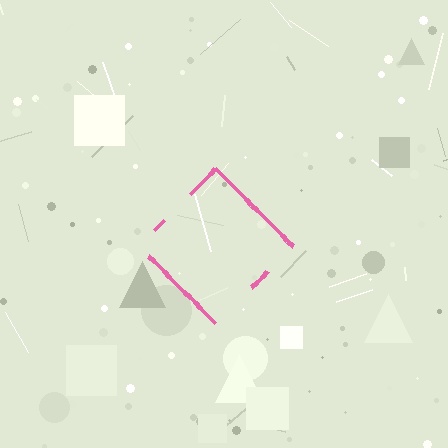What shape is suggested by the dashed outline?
The dashed outline suggests a diamond.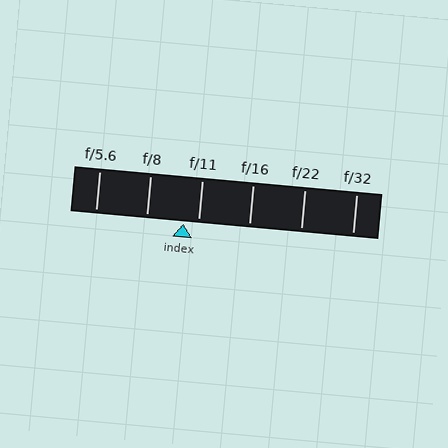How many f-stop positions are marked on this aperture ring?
There are 6 f-stop positions marked.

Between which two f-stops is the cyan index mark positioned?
The index mark is between f/8 and f/11.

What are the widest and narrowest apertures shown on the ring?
The widest aperture shown is f/5.6 and the narrowest is f/32.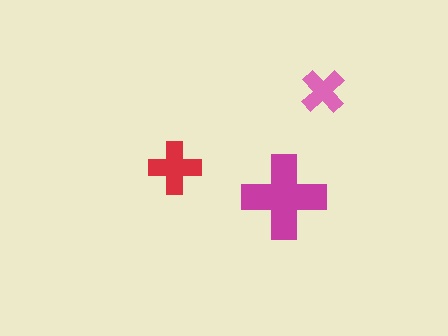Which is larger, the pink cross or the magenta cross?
The magenta one.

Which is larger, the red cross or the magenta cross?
The magenta one.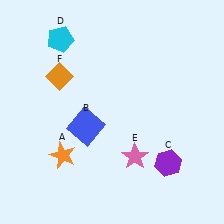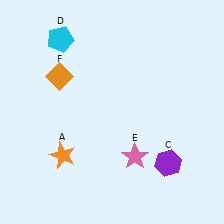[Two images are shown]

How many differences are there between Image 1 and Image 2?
There is 1 difference between the two images.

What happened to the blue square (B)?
The blue square (B) was removed in Image 2. It was in the bottom-left area of Image 1.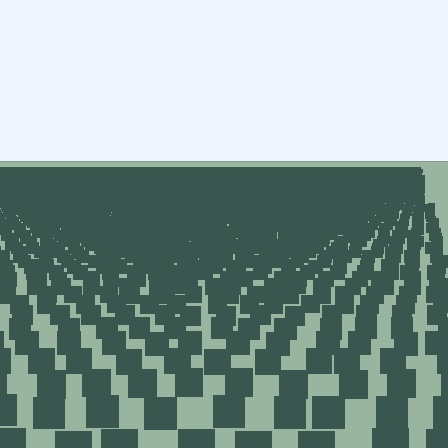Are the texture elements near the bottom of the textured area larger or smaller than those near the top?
Larger. Near the bottom, elements are closer to the viewer and appear at a bigger on-screen size.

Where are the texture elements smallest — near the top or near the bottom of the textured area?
Near the top.